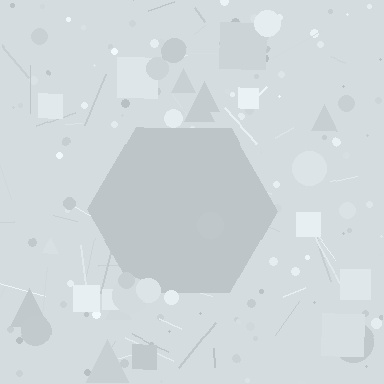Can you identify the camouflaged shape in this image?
The camouflaged shape is a hexagon.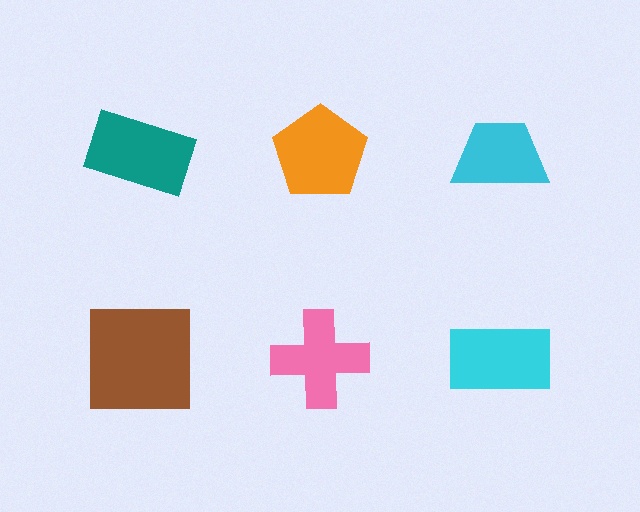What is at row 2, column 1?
A brown square.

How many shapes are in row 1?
3 shapes.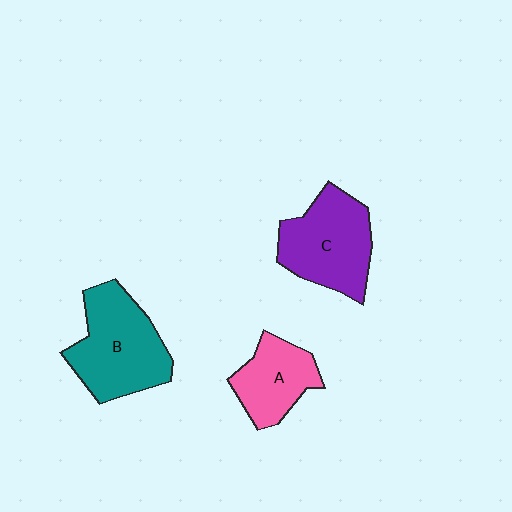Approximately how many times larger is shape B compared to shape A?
Approximately 1.6 times.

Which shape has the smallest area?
Shape A (pink).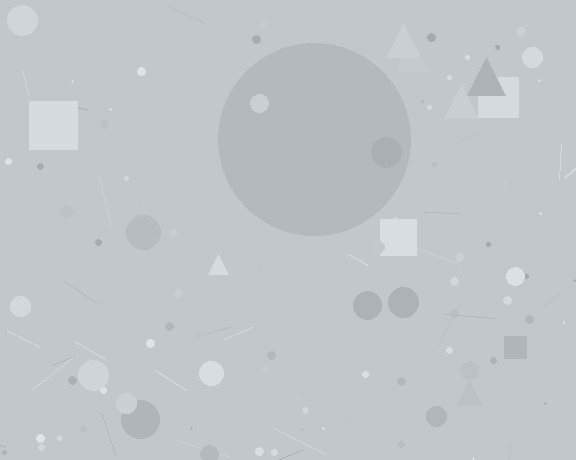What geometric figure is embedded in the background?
A circle is embedded in the background.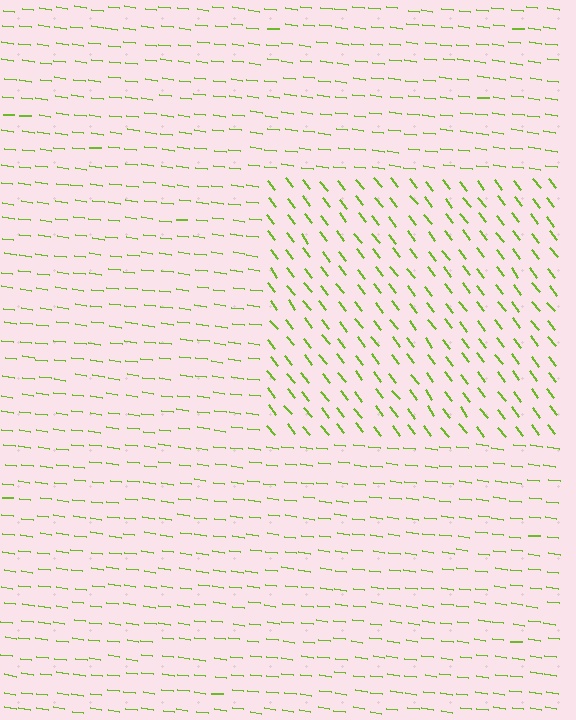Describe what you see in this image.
The image is filled with small lime line segments. A rectangle region in the image has lines oriented differently from the surrounding lines, creating a visible texture boundary.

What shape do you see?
I see a rectangle.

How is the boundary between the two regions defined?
The boundary is defined purely by a change in line orientation (approximately 45 degrees difference). All lines are the same color and thickness.